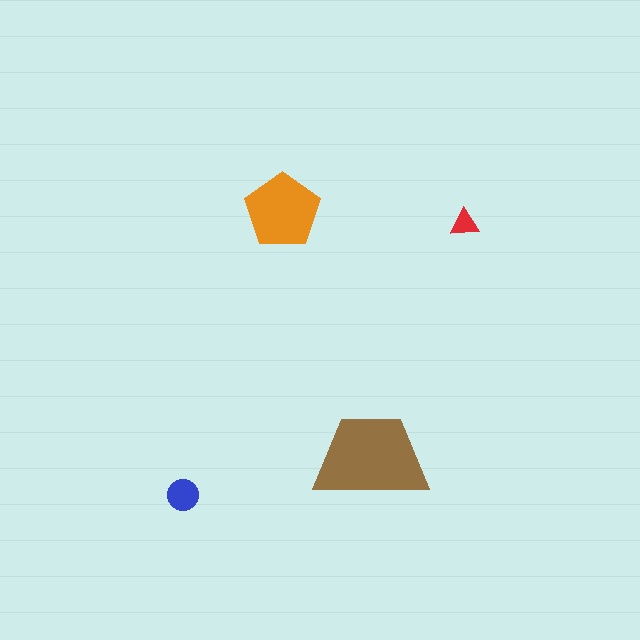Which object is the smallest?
The red triangle.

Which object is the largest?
The brown trapezoid.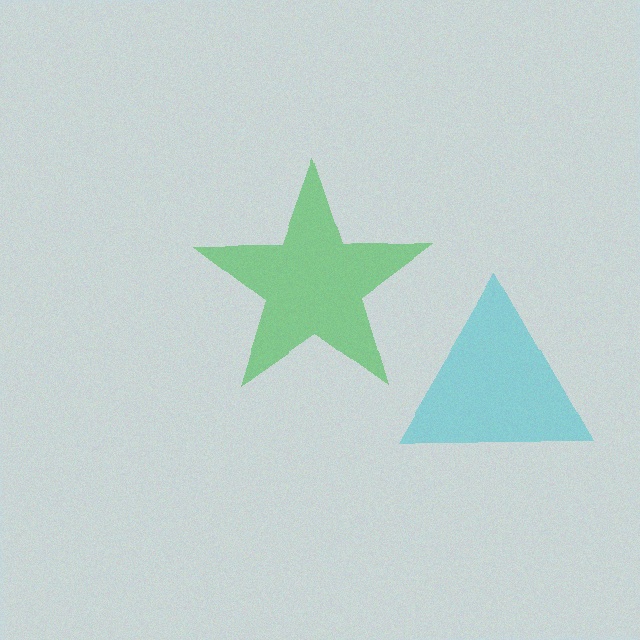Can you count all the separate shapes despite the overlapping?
Yes, there are 2 separate shapes.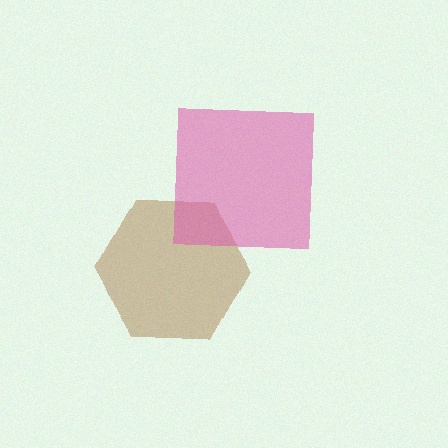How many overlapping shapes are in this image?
There are 2 overlapping shapes in the image.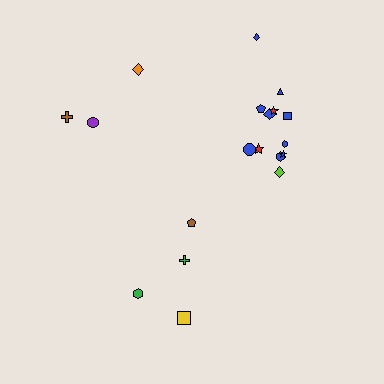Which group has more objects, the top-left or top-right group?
The top-right group.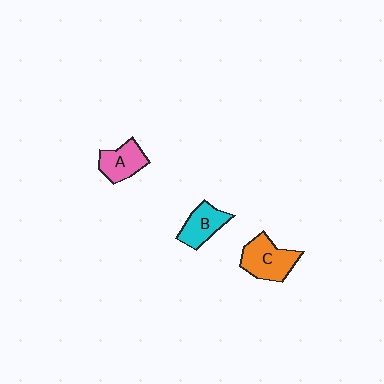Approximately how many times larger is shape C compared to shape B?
Approximately 1.3 times.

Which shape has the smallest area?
Shape A (pink).